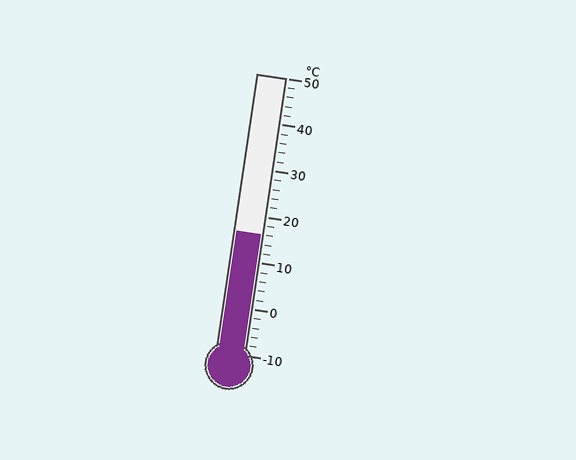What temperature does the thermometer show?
The thermometer shows approximately 16°C.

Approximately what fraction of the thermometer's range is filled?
The thermometer is filled to approximately 45% of its range.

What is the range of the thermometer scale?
The thermometer scale ranges from -10°C to 50°C.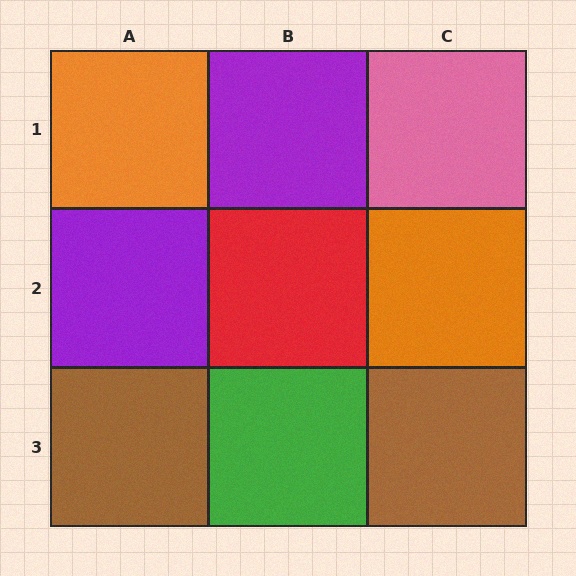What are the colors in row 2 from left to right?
Purple, red, orange.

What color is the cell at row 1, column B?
Purple.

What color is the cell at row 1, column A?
Orange.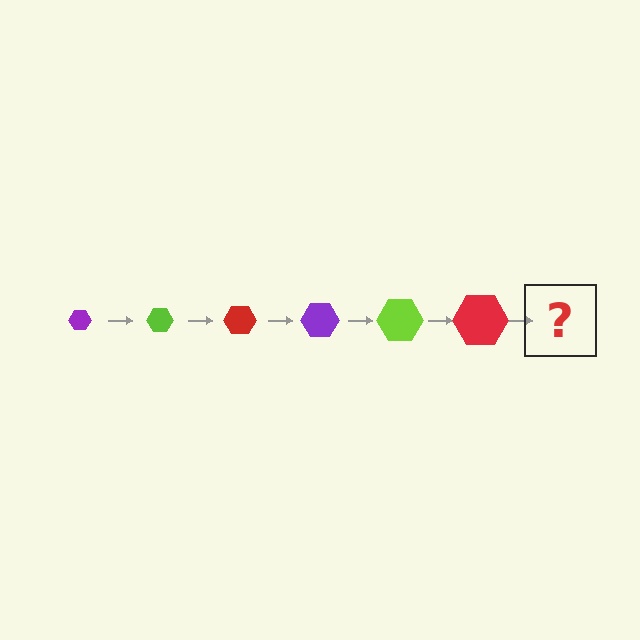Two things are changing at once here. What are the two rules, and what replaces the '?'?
The two rules are that the hexagon grows larger each step and the color cycles through purple, lime, and red. The '?' should be a purple hexagon, larger than the previous one.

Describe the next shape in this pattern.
It should be a purple hexagon, larger than the previous one.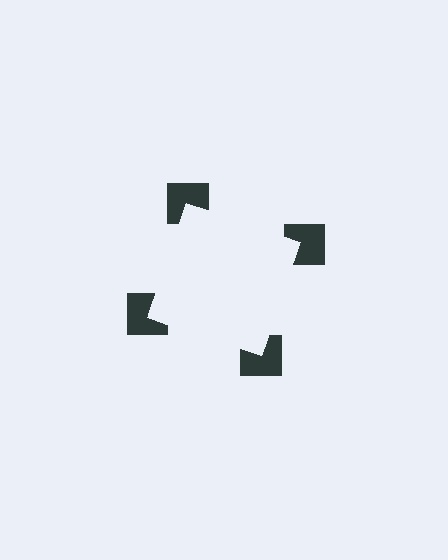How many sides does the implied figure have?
4 sides.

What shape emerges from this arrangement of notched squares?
An illusory square — its edges are inferred from the aligned wedge cuts in the notched squares, not physically drawn.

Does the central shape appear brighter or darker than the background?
It typically appears slightly brighter than the background, even though no actual brightness change is drawn.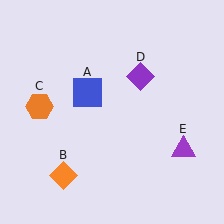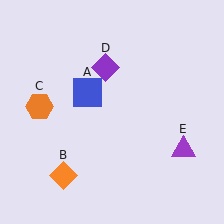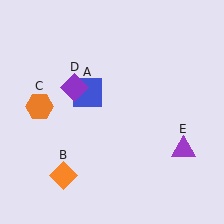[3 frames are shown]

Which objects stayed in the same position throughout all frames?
Blue square (object A) and orange diamond (object B) and orange hexagon (object C) and purple triangle (object E) remained stationary.